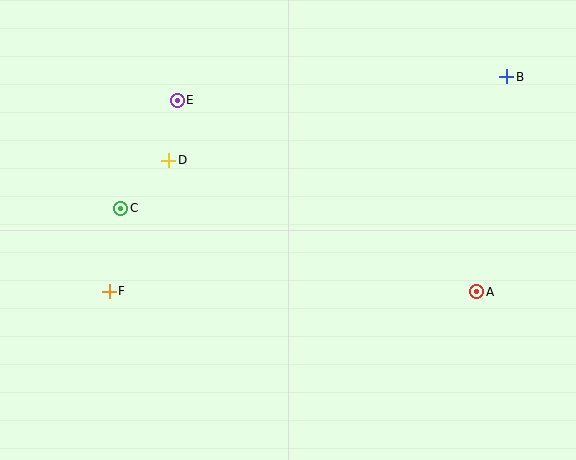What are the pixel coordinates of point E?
Point E is at (177, 100).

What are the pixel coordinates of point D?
Point D is at (169, 160).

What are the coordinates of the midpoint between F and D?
The midpoint between F and D is at (139, 226).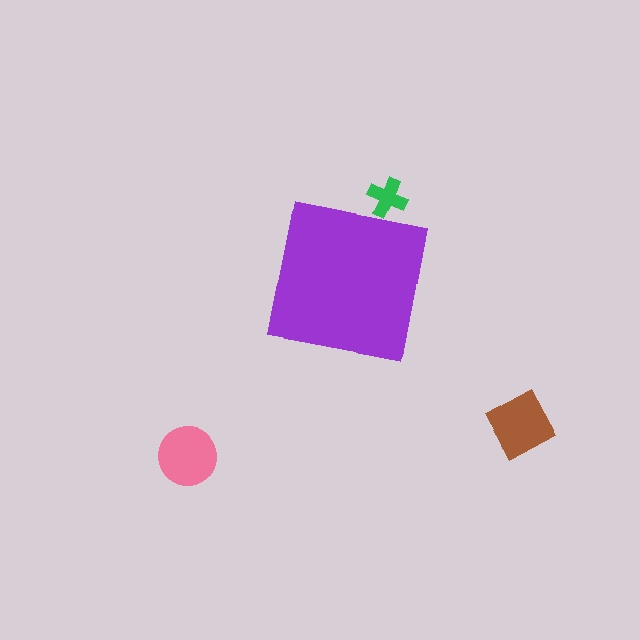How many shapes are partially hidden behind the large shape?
1 shape is partially hidden.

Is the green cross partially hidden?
Yes, the green cross is partially hidden behind the purple square.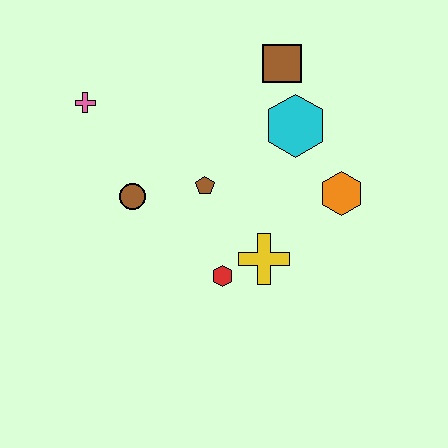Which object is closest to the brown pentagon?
The brown circle is closest to the brown pentagon.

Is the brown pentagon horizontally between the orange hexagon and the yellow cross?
No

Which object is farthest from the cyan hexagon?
The pink cross is farthest from the cyan hexagon.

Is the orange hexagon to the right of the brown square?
Yes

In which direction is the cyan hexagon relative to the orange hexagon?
The cyan hexagon is above the orange hexagon.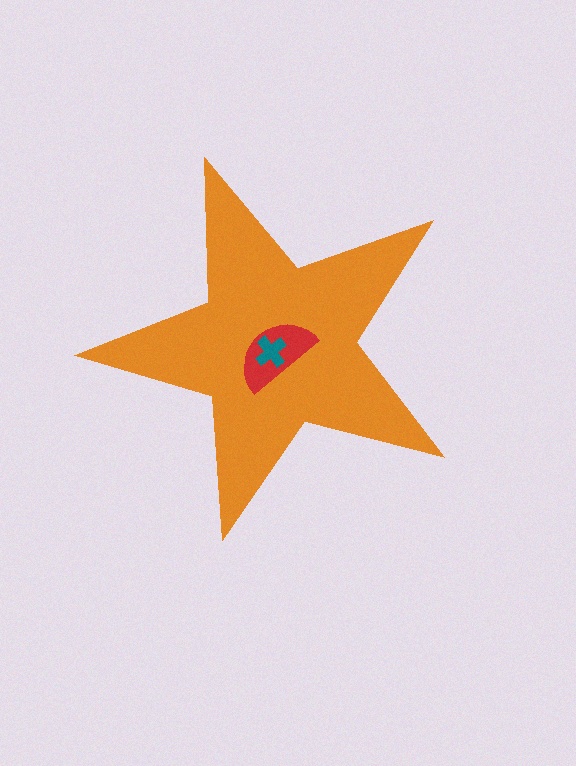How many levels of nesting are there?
3.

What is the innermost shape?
The teal cross.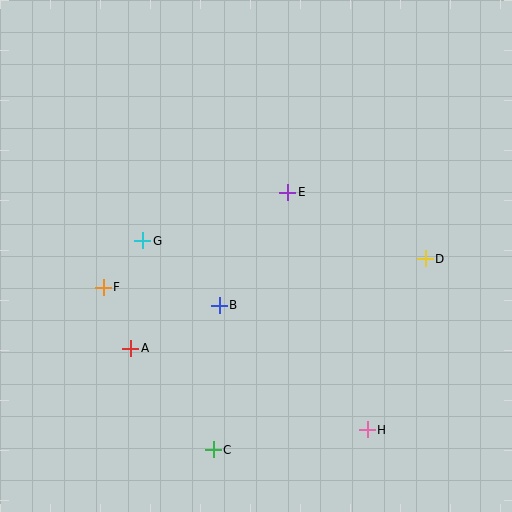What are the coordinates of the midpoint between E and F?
The midpoint between E and F is at (195, 240).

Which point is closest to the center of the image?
Point B at (219, 305) is closest to the center.